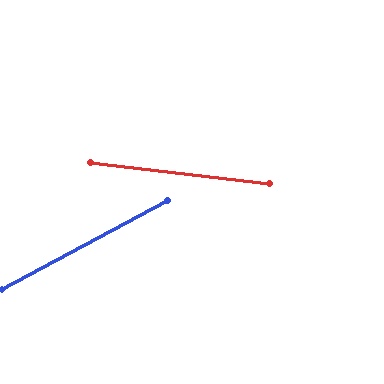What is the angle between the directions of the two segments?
Approximately 35 degrees.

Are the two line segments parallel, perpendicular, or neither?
Neither parallel nor perpendicular — they differ by about 35°.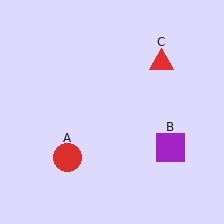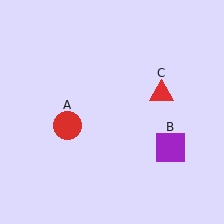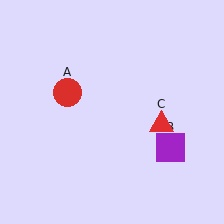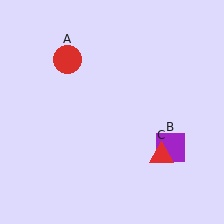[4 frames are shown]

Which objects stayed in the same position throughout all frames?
Purple square (object B) remained stationary.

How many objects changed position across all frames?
2 objects changed position: red circle (object A), red triangle (object C).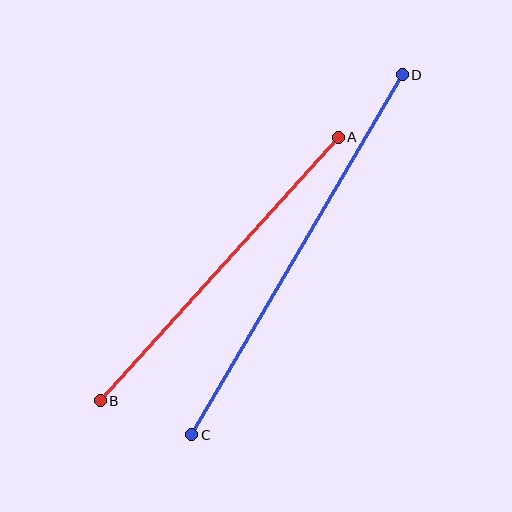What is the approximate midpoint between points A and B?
The midpoint is at approximately (219, 269) pixels.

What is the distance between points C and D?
The distance is approximately 417 pixels.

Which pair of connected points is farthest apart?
Points C and D are farthest apart.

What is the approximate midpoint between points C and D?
The midpoint is at approximately (297, 255) pixels.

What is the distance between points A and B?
The distance is approximately 355 pixels.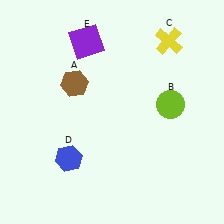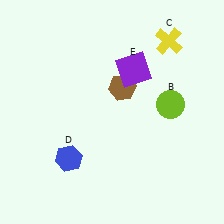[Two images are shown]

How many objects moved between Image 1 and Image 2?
2 objects moved between the two images.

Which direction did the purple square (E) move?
The purple square (E) moved right.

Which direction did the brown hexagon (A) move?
The brown hexagon (A) moved right.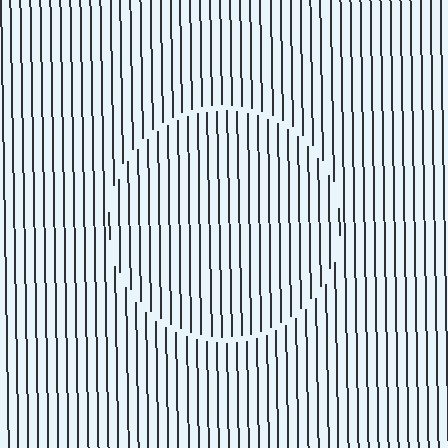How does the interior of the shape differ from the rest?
The interior of the shape contains the same grating, shifted by half a period — the contour is defined by the phase discontinuity where line-ends from the inner and outer gratings abut.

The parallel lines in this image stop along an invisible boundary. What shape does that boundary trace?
An illusory circle. The interior of the shape contains the same grating, shifted by half a period — the contour is defined by the phase discontinuity where line-ends from the inner and outer gratings abut.